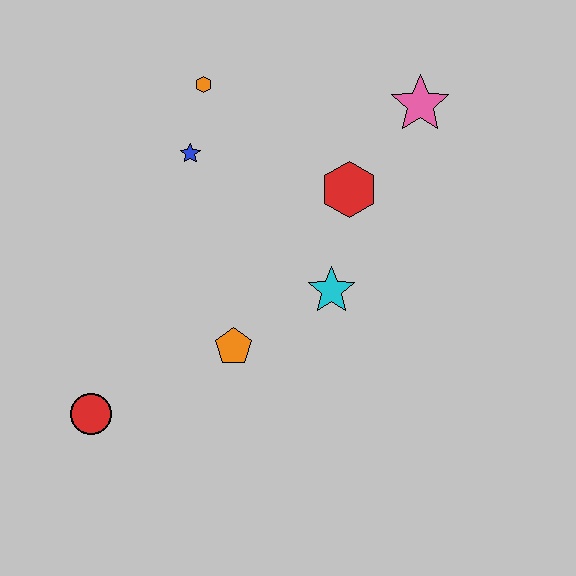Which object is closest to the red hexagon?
The cyan star is closest to the red hexagon.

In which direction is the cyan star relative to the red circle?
The cyan star is to the right of the red circle.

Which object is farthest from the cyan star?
The red circle is farthest from the cyan star.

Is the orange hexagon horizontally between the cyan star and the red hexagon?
No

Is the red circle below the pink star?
Yes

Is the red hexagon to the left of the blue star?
No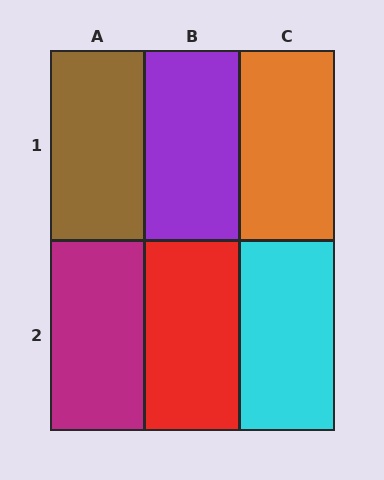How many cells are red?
1 cell is red.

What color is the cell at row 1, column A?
Brown.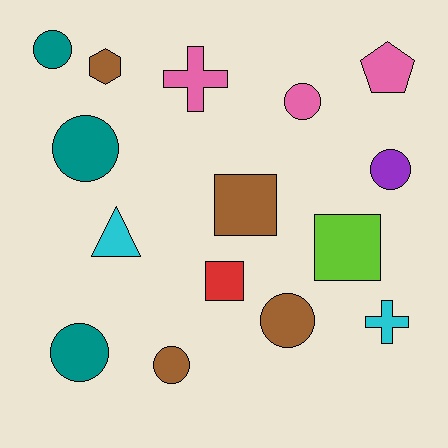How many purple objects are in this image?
There is 1 purple object.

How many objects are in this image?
There are 15 objects.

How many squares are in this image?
There are 3 squares.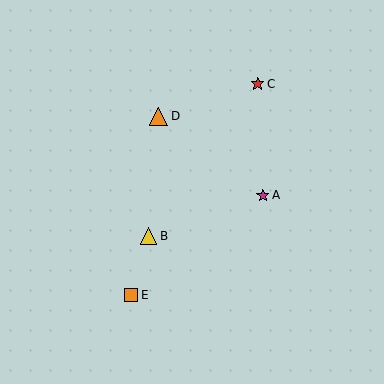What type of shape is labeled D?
Shape D is an orange triangle.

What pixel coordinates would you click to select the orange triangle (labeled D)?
Click at (159, 116) to select the orange triangle D.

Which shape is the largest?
The orange triangle (labeled D) is the largest.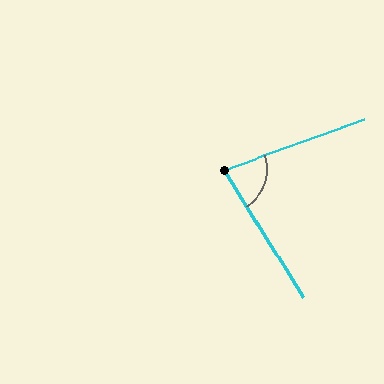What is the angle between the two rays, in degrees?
Approximately 78 degrees.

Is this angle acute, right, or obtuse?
It is acute.